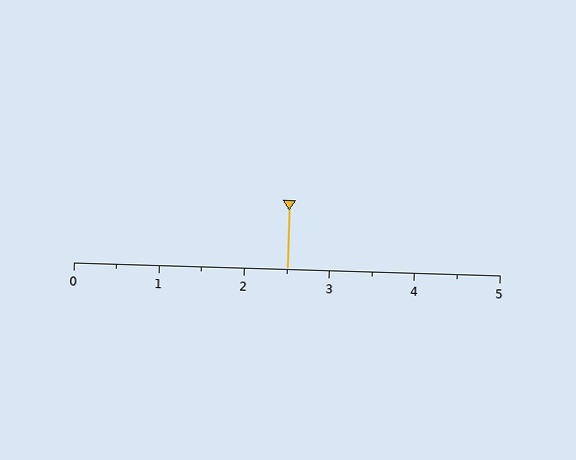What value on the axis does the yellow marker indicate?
The marker indicates approximately 2.5.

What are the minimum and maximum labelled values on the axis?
The axis runs from 0 to 5.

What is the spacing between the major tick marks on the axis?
The major ticks are spaced 1 apart.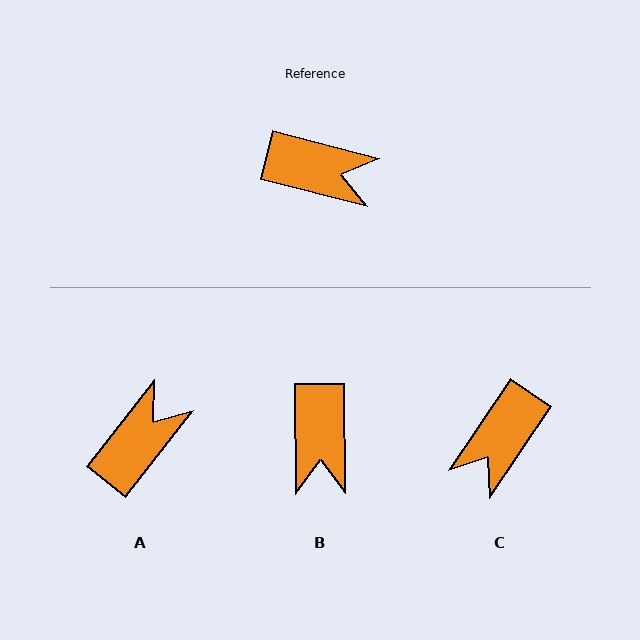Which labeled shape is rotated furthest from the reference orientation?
C, about 110 degrees away.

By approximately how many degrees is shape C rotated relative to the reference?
Approximately 110 degrees clockwise.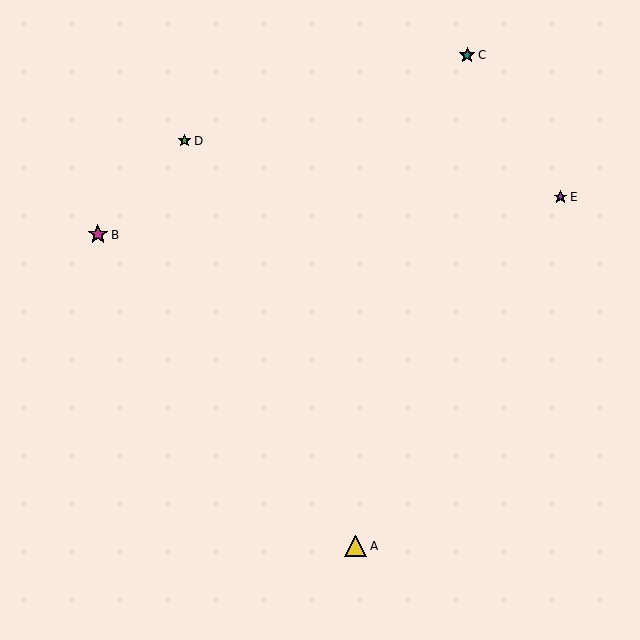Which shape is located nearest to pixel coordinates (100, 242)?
The magenta star (labeled B) at (98, 235) is nearest to that location.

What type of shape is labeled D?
Shape D is a green star.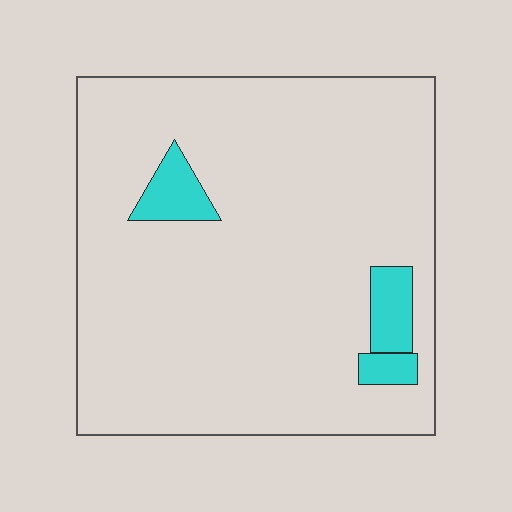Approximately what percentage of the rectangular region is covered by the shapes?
Approximately 5%.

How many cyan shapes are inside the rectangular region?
3.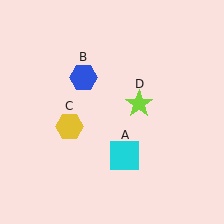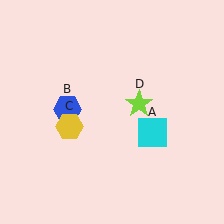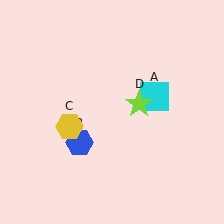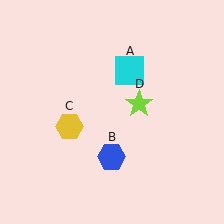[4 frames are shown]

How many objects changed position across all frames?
2 objects changed position: cyan square (object A), blue hexagon (object B).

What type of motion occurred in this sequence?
The cyan square (object A), blue hexagon (object B) rotated counterclockwise around the center of the scene.